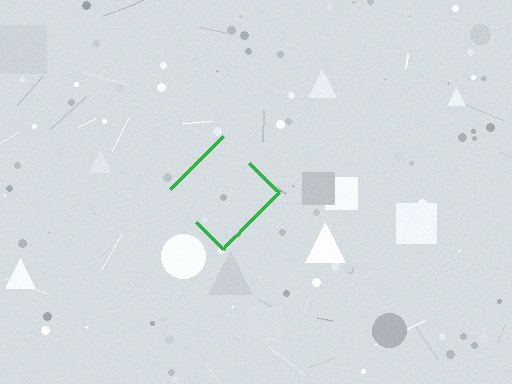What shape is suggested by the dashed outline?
The dashed outline suggests a diamond.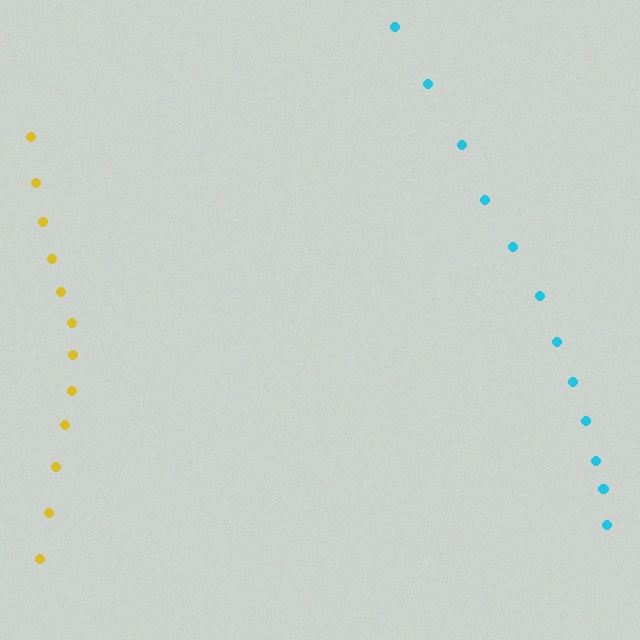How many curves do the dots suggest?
There are 2 distinct paths.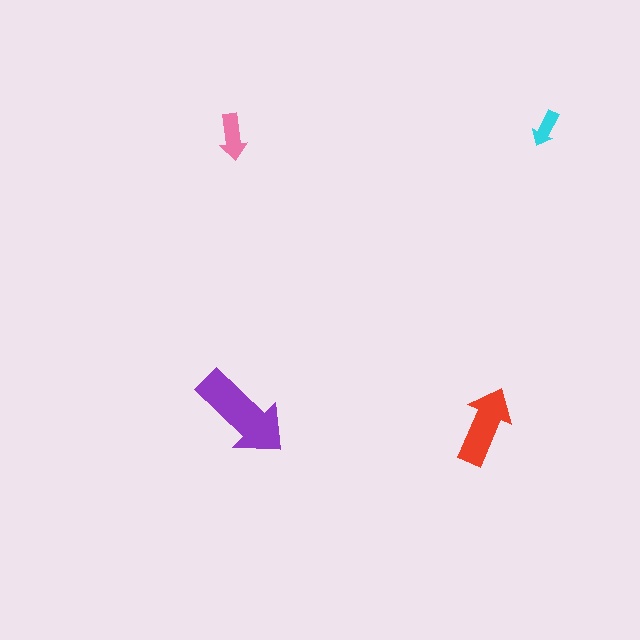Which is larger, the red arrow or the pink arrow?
The red one.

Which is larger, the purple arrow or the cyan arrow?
The purple one.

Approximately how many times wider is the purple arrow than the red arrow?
About 1.5 times wider.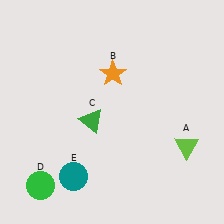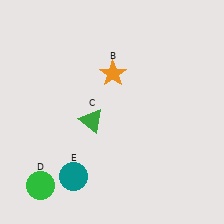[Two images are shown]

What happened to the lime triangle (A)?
The lime triangle (A) was removed in Image 2. It was in the bottom-right area of Image 1.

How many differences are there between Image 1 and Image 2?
There is 1 difference between the two images.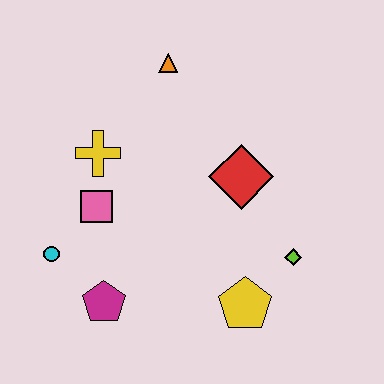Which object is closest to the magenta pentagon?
The cyan circle is closest to the magenta pentagon.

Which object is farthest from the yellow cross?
The lime diamond is farthest from the yellow cross.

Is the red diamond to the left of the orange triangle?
No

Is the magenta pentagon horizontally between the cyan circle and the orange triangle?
Yes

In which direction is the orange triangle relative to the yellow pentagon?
The orange triangle is above the yellow pentagon.